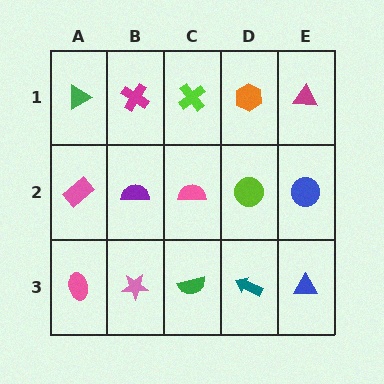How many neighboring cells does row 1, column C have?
3.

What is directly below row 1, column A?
A pink rectangle.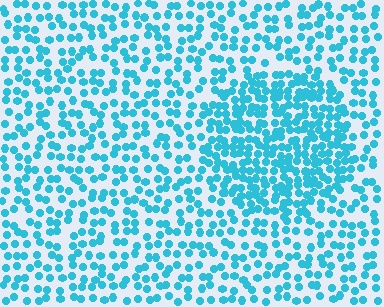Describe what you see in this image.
The image contains small cyan elements arranged at two different densities. A circle-shaped region is visible where the elements are more densely packed than the surrounding area.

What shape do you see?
I see a circle.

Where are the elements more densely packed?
The elements are more densely packed inside the circle boundary.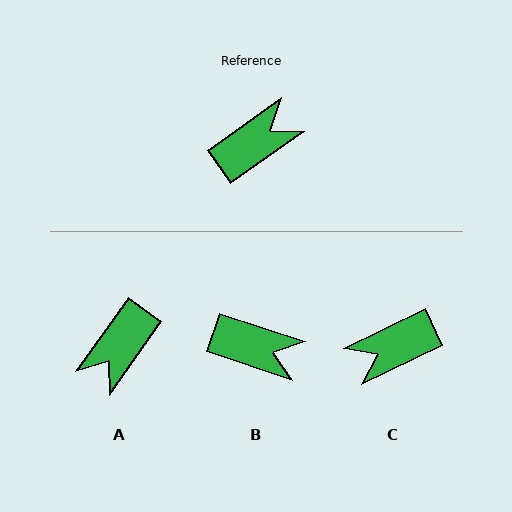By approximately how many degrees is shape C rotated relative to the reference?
Approximately 171 degrees counter-clockwise.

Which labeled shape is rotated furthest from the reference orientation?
C, about 171 degrees away.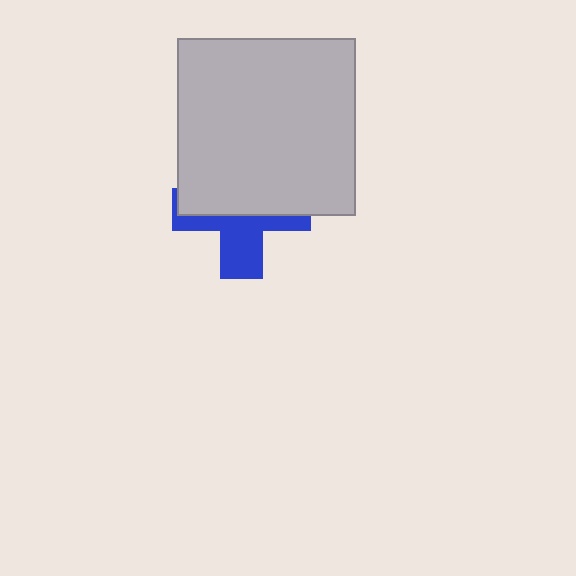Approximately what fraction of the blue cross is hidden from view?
Roughly 56% of the blue cross is hidden behind the light gray square.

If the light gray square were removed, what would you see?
You would see the complete blue cross.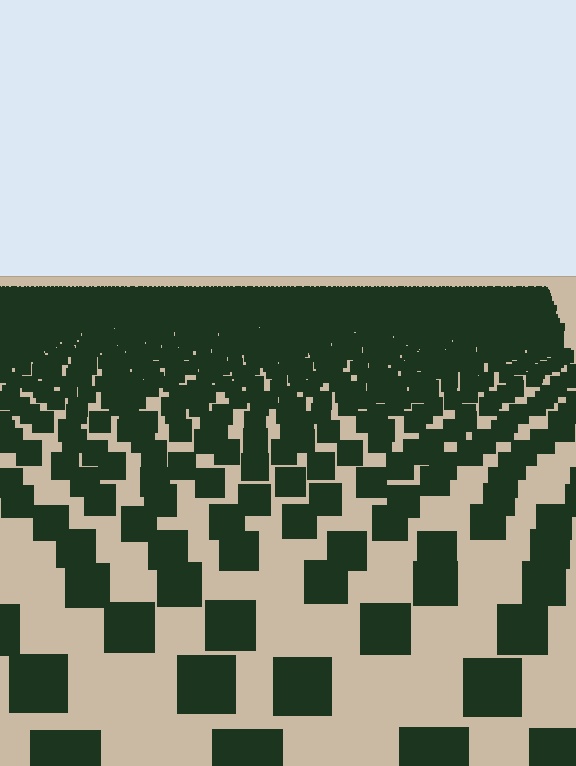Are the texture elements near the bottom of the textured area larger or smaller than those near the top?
Larger. Near the bottom, elements are closer to the viewer and appear at a bigger on-screen size.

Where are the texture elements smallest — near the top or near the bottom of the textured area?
Near the top.